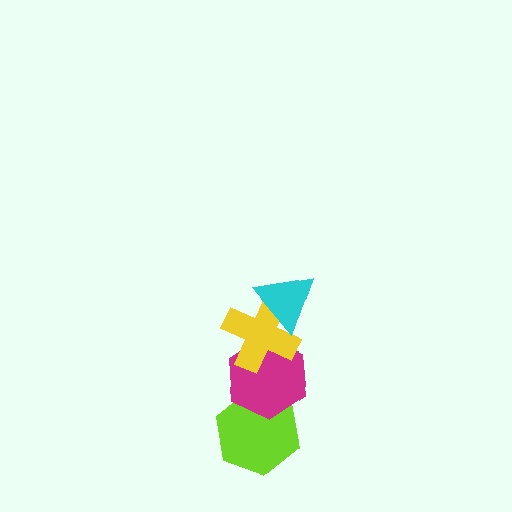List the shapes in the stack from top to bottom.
From top to bottom: the cyan triangle, the yellow cross, the magenta hexagon, the lime hexagon.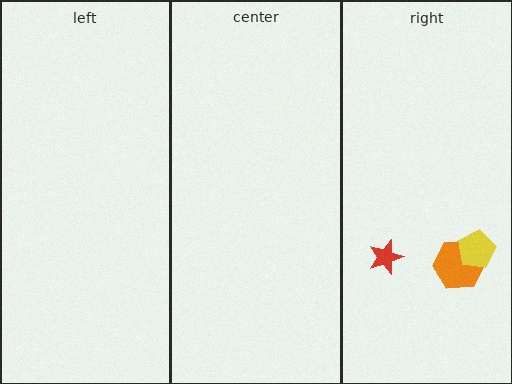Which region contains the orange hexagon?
The right region.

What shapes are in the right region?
The red star, the orange hexagon, the yellow pentagon.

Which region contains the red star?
The right region.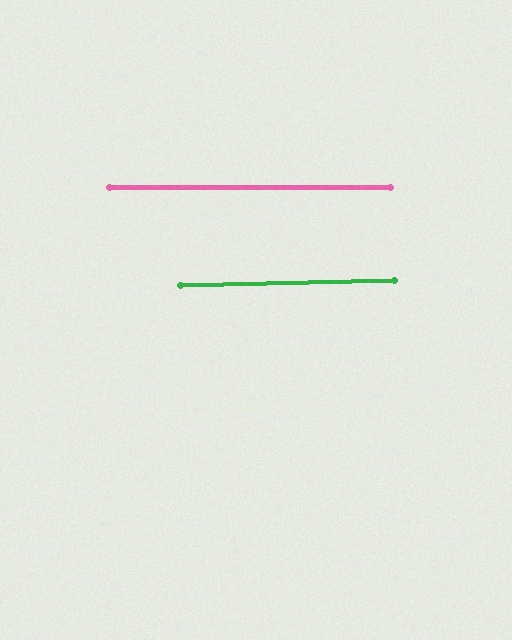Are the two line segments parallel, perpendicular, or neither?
Parallel — their directions differ by only 1.1°.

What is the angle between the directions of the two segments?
Approximately 1 degree.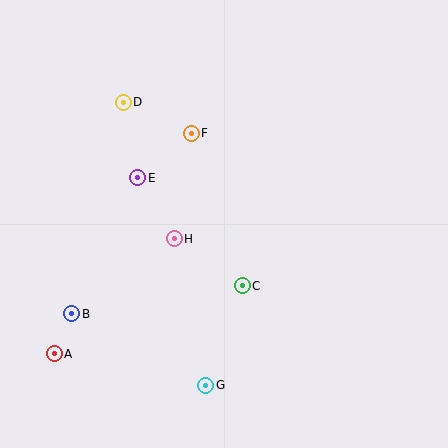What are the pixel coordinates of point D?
Point D is at (123, 102).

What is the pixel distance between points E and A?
The distance between E and A is 195 pixels.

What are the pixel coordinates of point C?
Point C is at (242, 286).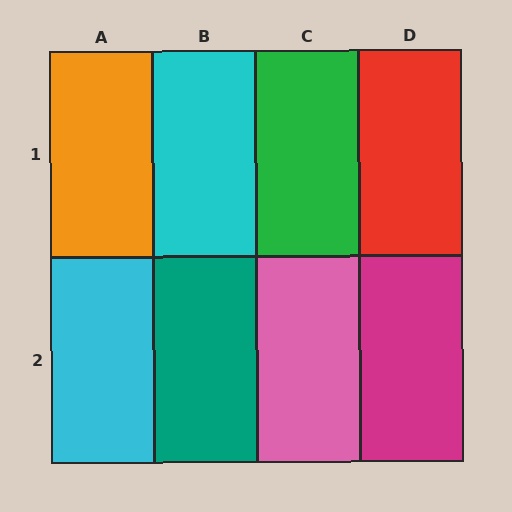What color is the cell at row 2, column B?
Teal.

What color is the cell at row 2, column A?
Cyan.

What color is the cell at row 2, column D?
Magenta.